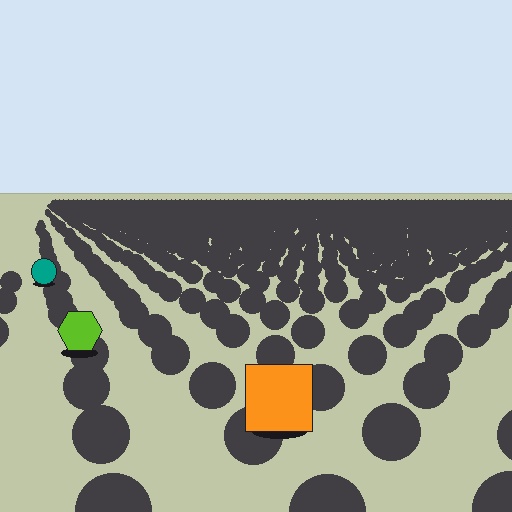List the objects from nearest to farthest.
From nearest to farthest: the orange square, the lime hexagon, the teal circle.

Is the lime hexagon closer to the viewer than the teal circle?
Yes. The lime hexagon is closer — you can tell from the texture gradient: the ground texture is coarser near it.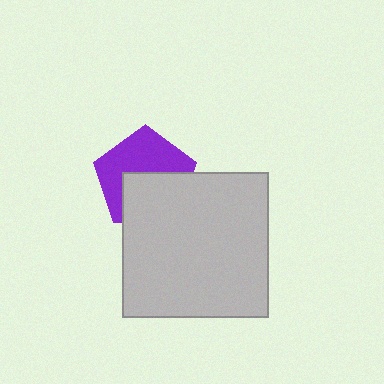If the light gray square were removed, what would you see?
You would see the complete purple pentagon.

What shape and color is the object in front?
The object in front is a light gray square.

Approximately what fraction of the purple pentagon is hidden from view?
Roughly 47% of the purple pentagon is hidden behind the light gray square.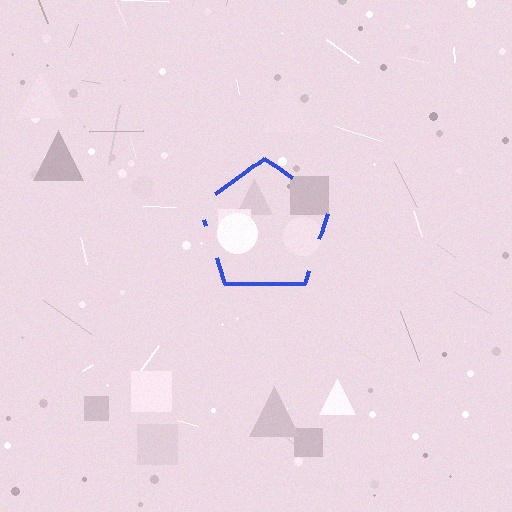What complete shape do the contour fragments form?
The contour fragments form a pentagon.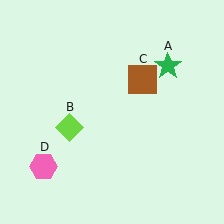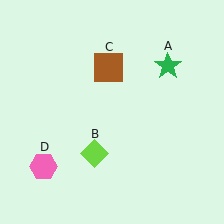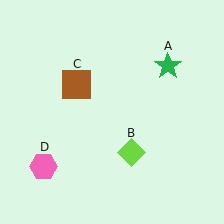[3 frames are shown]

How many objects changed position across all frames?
2 objects changed position: lime diamond (object B), brown square (object C).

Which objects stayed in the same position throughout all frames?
Green star (object A) and pink hexagon (object D) remained stationary.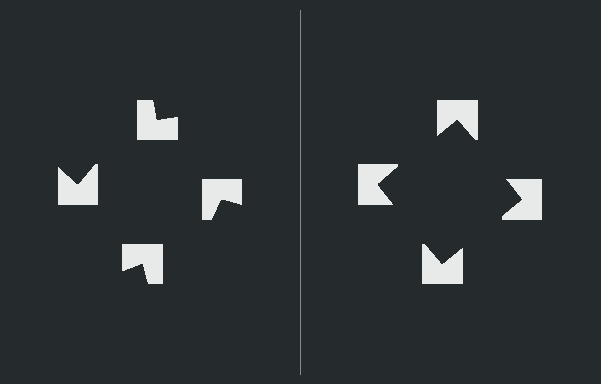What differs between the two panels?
The notched squares are positioned identically on both sides; only the wedge orientations differ. On the right they align to a square; on the left they are misaligned.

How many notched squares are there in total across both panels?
8 — 4 on each side.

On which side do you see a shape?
An illusory square appears on the right side. On the left side the wedge cuts are rotated, so no coherent shape forms.